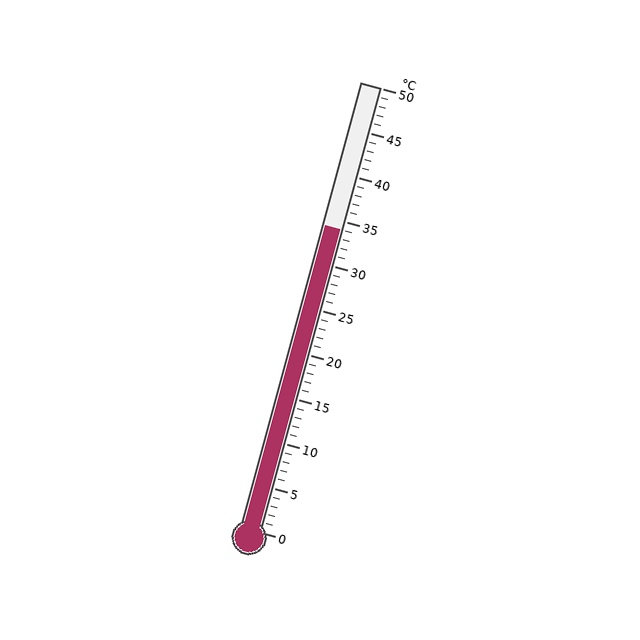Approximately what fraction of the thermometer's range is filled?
The thermometer is filled to approximately 70% of its range.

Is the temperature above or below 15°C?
The temperature is above 15°C.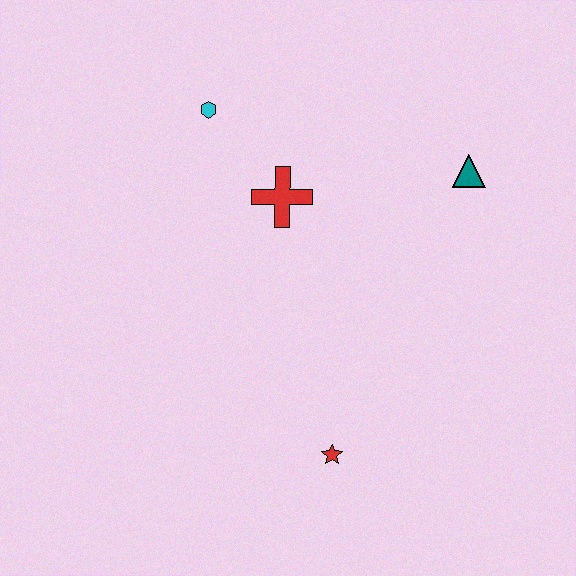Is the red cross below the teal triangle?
Yes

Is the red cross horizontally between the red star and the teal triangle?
No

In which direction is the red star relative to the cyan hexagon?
The red star is below the cyan hexagon.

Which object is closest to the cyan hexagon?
The red cross is closest to the cyan hexagon.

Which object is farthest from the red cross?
The red star is farthest from the red cross.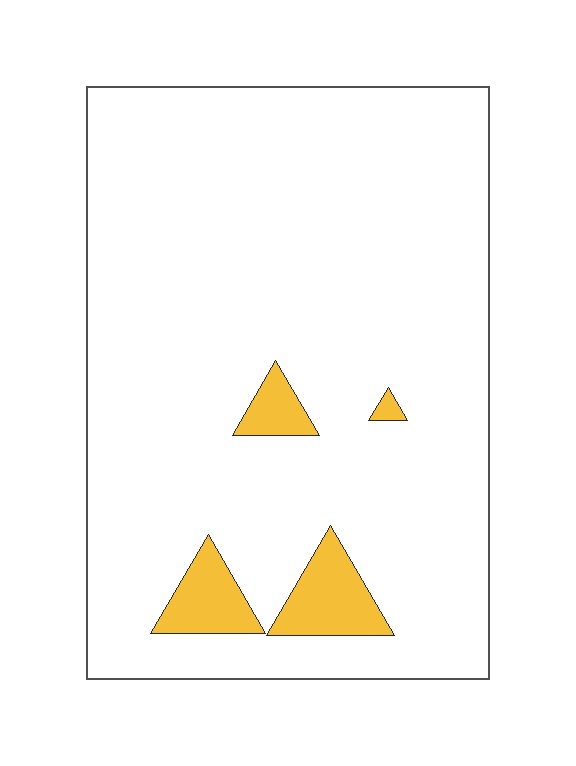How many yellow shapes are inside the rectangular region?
4.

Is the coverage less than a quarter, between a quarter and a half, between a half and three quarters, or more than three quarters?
Less than a quarter.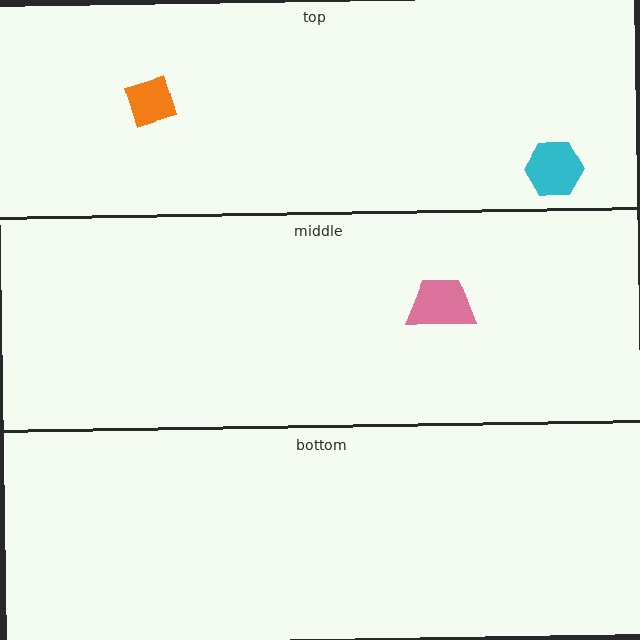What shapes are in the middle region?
The pink trapezoid.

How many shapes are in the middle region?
1.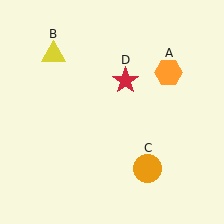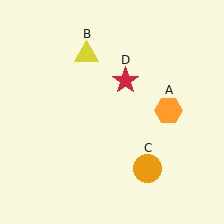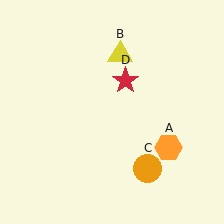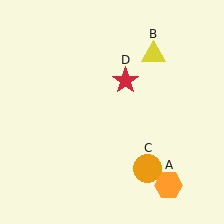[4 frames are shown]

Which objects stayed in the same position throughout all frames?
Orange circle (object C) and red star (object D) remained stationary.